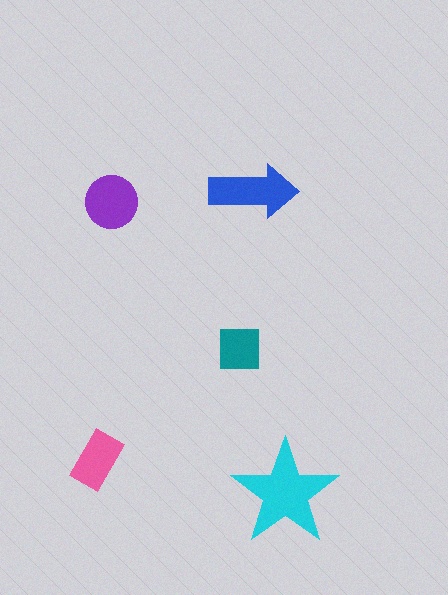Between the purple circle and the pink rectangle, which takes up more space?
The purple circle.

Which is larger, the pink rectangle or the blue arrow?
The blue arrow.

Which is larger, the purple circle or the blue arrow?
The blue arrow.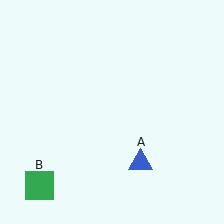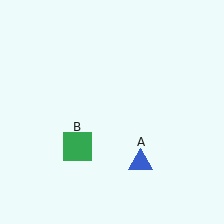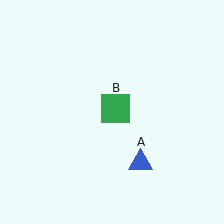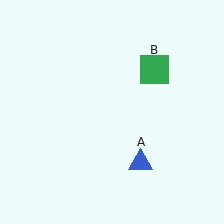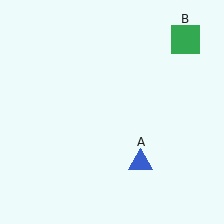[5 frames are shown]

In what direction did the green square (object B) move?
The green square (object B) moved up and to the right.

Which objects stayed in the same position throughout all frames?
Blue triangle (object A) remained stationary.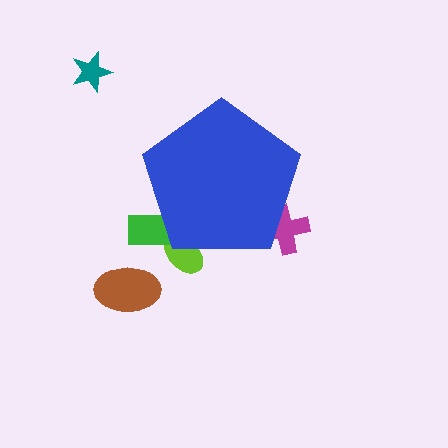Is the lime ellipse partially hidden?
Yes, the lime ellipse is partially hidden behind the blue pentagon.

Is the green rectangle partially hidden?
Yes, the green rectangle is partially hidden behind the blue pentagon.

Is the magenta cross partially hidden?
Yes, the magenta cross is partially hidden behind the blue pentagon.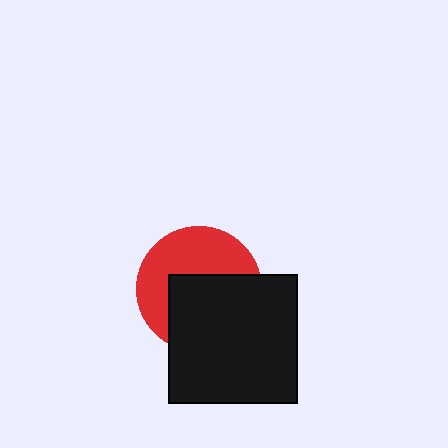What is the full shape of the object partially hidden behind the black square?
The partially hidden object is a red circle.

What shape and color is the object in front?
The object in front is a black square.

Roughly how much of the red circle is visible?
About half of it is visible (roughly 48%).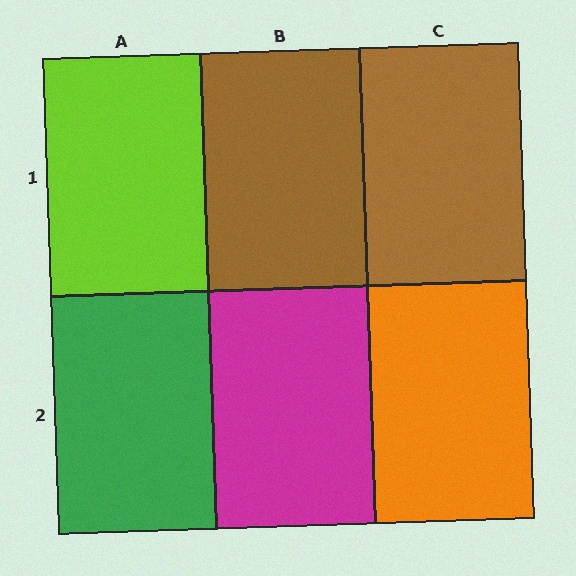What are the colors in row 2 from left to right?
Green, magenta, orange.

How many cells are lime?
1 cell is lime.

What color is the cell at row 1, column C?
Brown.